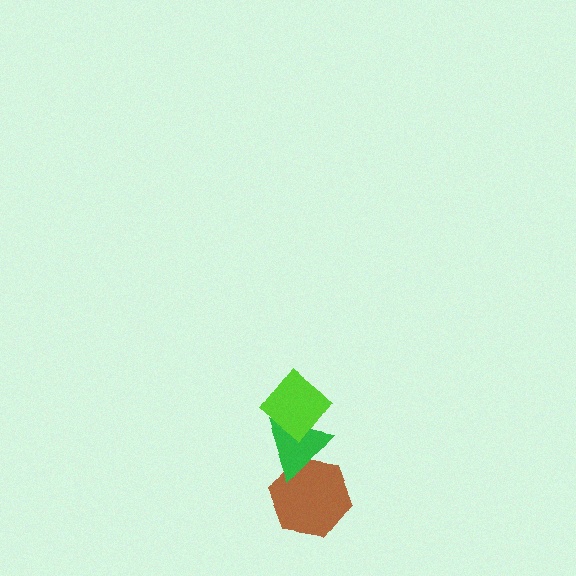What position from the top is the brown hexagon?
The brown hexagon is 3rd from the top.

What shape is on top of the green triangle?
The lime diamond is on top of the green triangle.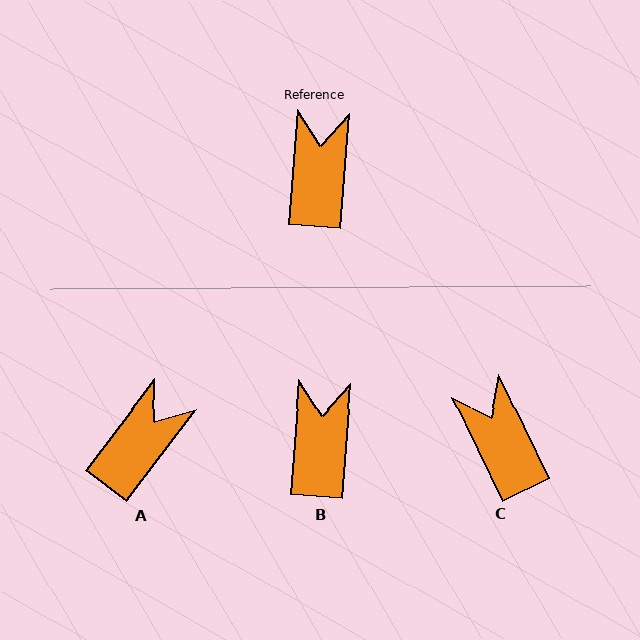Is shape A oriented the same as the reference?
No, it is off by about 33 degrees.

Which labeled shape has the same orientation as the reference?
B.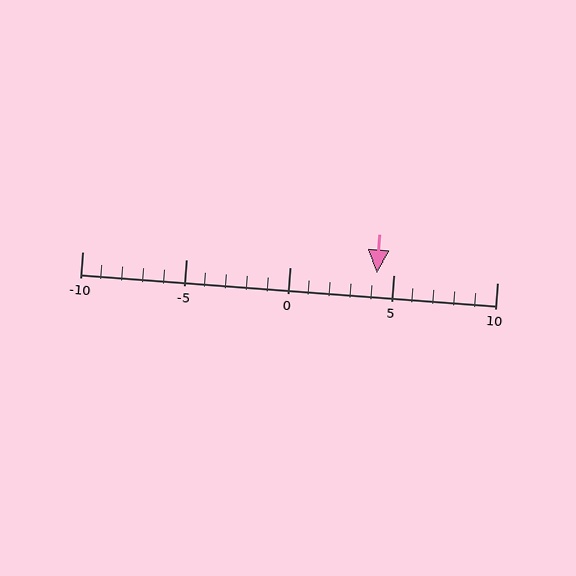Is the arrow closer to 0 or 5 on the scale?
The arrow is closer to 5.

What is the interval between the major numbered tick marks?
The major tick marks are spaced 5 units apart.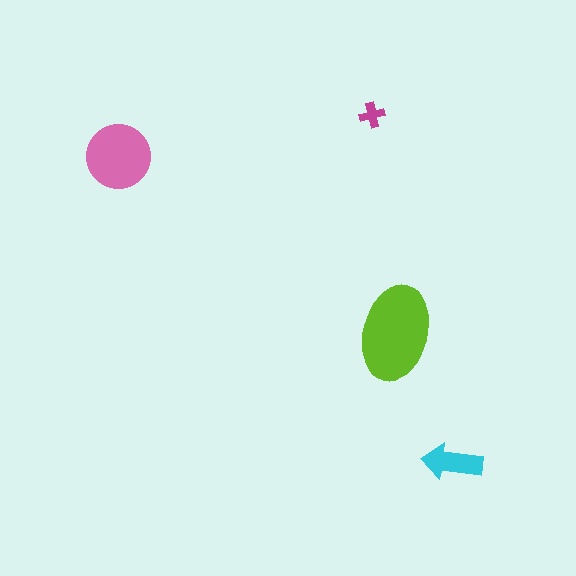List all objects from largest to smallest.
The lime ellipse, the pink circle, the cyan arrow, the magenta cross.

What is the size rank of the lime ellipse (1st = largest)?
1st.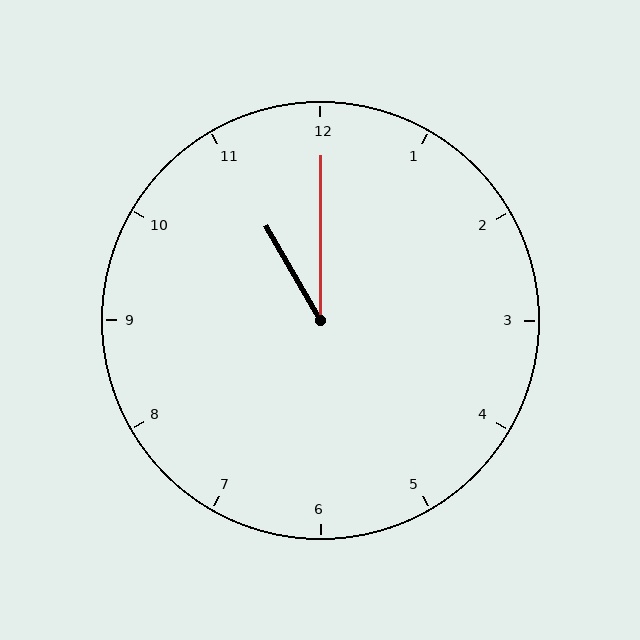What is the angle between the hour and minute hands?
Approximately 30 degrees.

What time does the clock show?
11:00.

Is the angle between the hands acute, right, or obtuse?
It is acute.